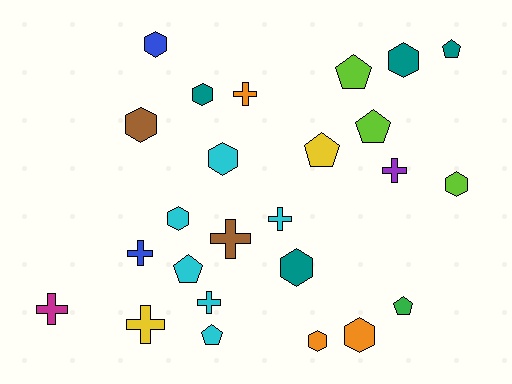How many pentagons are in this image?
There are 7 pentagons.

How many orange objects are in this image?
There are 3 orange objects.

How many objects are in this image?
There are 25 objects.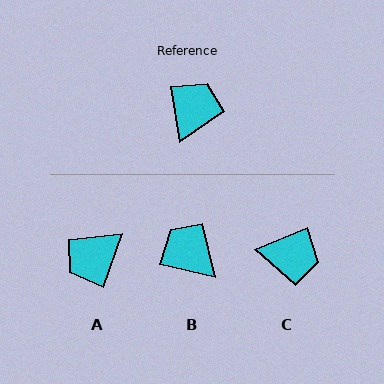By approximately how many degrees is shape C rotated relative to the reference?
Approximately 77 degrees clockwise.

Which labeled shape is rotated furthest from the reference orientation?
A, about 151 degrees away.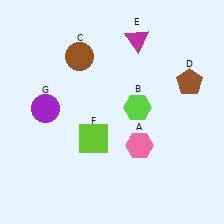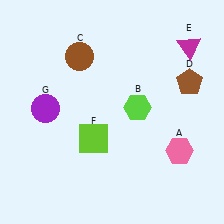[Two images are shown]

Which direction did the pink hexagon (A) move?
The pink hexagon (A) moved right.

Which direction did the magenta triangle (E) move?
The magenta triangle (E) moved right.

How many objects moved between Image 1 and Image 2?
2 objects moved between the two images.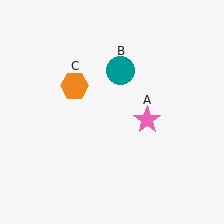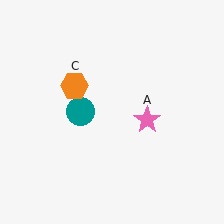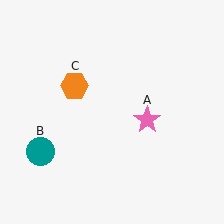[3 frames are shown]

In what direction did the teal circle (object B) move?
The teal circle (object B) moved down and to the left.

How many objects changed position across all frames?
1 object changed position: teal circle (object B).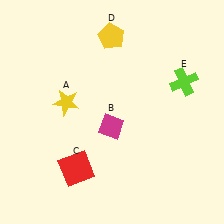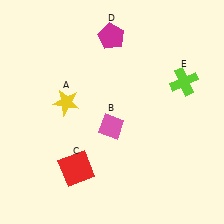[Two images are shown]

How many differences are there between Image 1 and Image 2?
There are 2 differences between the two images.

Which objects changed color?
B changed from magenta to pink. D changed from yellow to magenta.